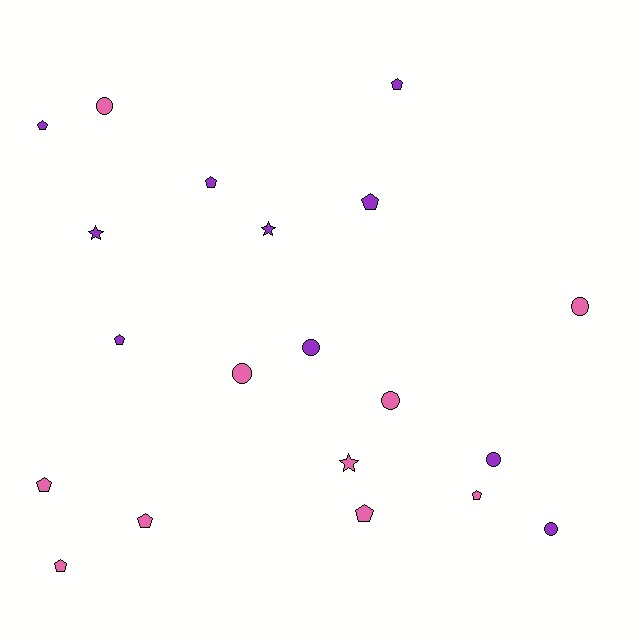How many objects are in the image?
There are 20 objects.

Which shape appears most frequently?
Pentagon, with 10 objects.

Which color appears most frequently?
Pink, with 10 objects.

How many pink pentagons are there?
There are 5 pink pentagons.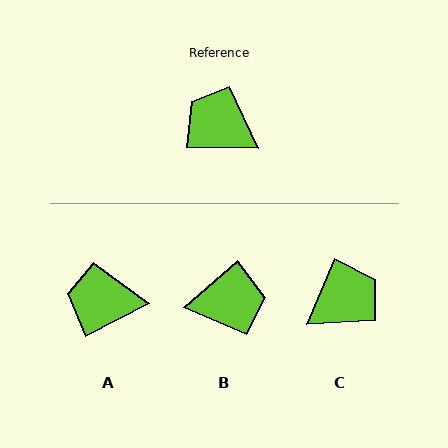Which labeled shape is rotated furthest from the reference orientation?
B, about 138 degrees away.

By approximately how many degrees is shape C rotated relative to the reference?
Approximately 112 degrees clockwise.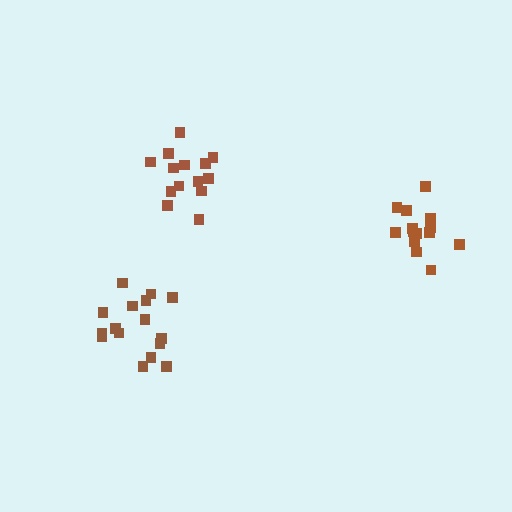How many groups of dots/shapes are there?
There are 3 groups.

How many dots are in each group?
Group 1: 16 dots, Group 2: 14 dots, Group 3: 14 dots (44 total).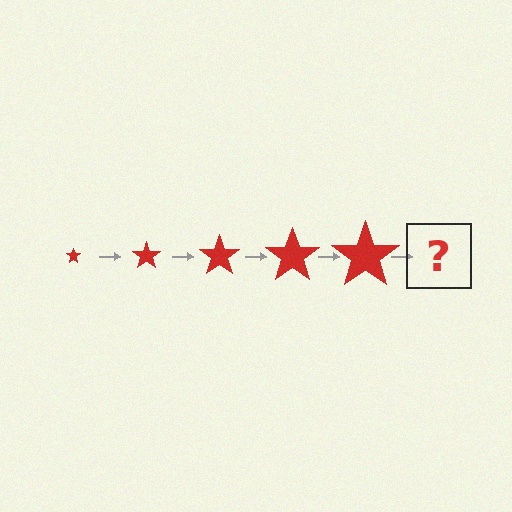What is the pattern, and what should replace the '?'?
The pattern is that the star gets progressively larger each step. The '?' should be a red star, larger than the previous one.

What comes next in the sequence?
The next element should be a red star, larger than the previous one.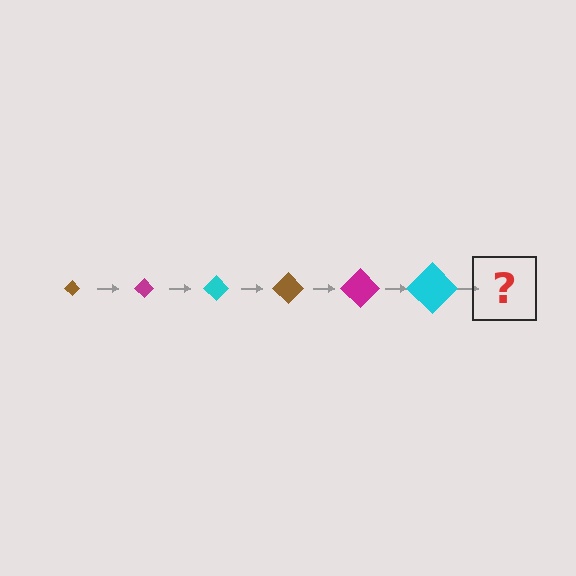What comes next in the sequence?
The next element should be a brown diamond, larger than the previous one.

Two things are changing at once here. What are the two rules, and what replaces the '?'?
The two rules are that the diamond grows larger each step and the color cycles through brown, magenta, and cyan. The '?' should be a brown diamond, larger than the previous one.